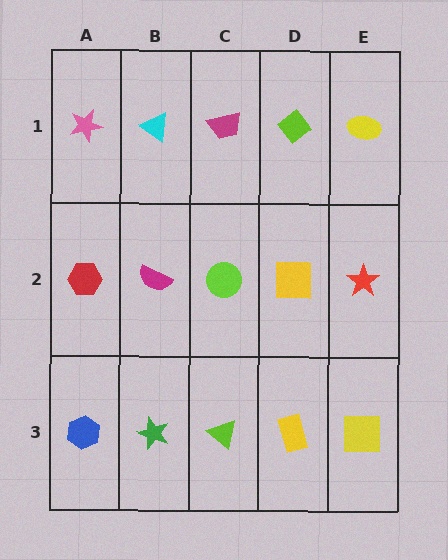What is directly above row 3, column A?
A red hexagon.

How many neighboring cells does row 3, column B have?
3.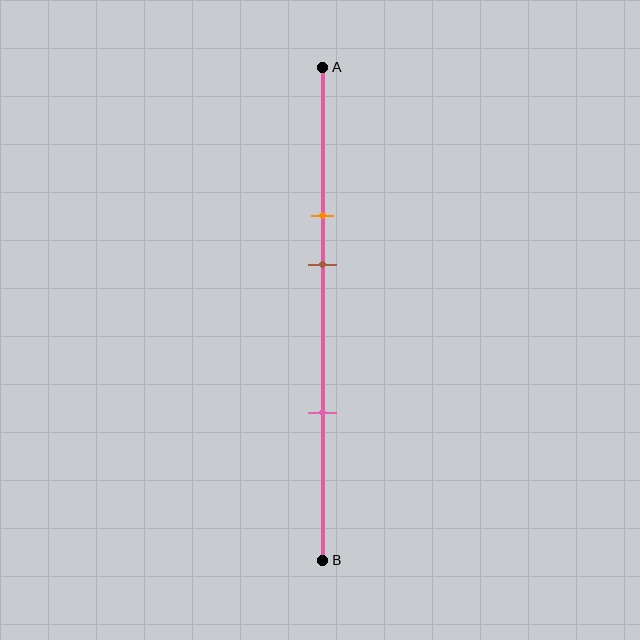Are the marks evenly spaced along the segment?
No, the marks are not evenly spaced.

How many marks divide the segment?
There are 3 marks dividing the segment.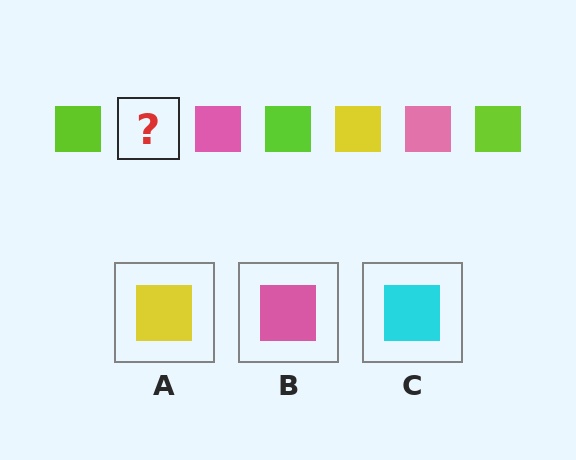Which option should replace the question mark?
Option A.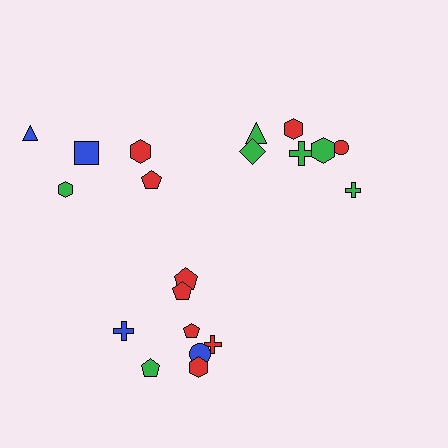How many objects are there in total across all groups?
There are 20 objects.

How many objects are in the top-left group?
There are 5 objects.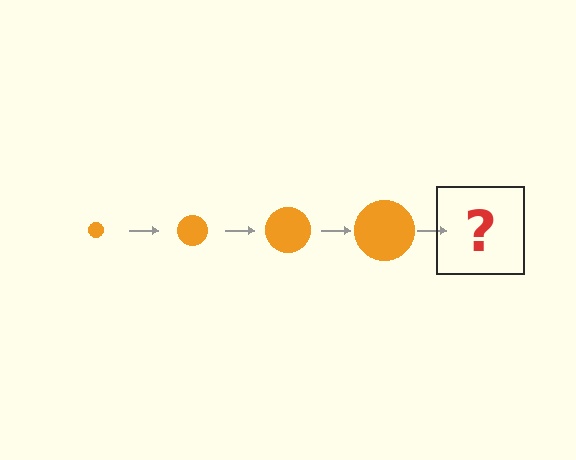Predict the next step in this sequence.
The next step is an orange circle, larger than the previous one.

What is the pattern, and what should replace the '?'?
The pattern is that the circle gets progressively larger each step. The '?' should be an orange circle, larger than the previous one.